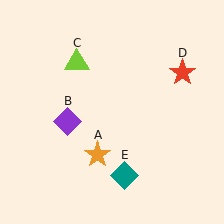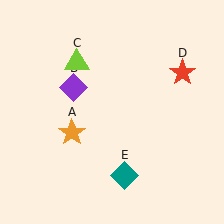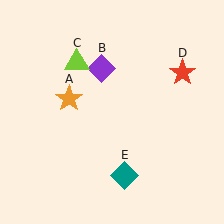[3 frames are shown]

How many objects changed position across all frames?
2 objects changed position: orange star (object A), purple diamond (object B).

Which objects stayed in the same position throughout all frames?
Lime triangle (object C) and red star (object D) and teal diamond (object E) remained stationary.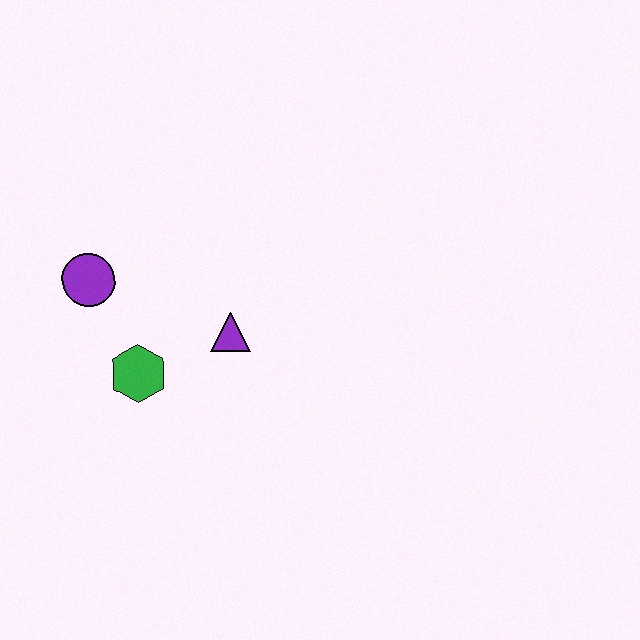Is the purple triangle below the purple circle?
Yes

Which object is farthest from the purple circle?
The purple triangle is farthest from the purple circle.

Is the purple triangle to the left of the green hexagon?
No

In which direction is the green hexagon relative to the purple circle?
The green hexagon is below the purple circle.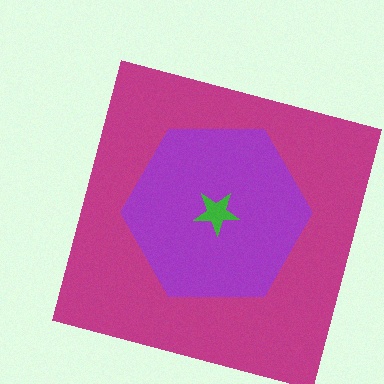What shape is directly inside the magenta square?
The purple hexagon.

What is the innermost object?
The green star.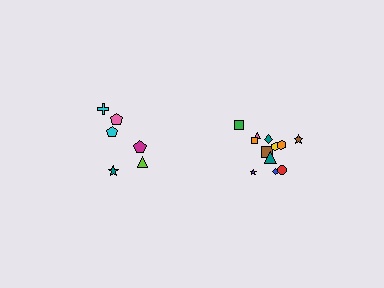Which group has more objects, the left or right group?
The right group.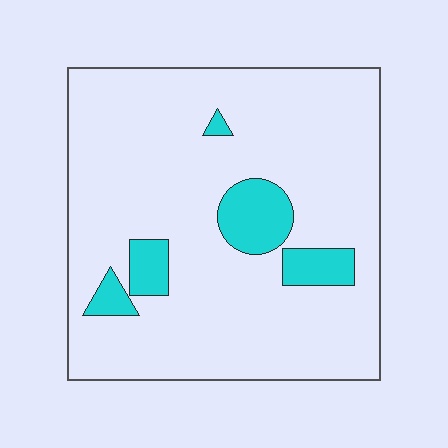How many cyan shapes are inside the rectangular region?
5.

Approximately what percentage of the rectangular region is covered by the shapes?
Approximately 10%.